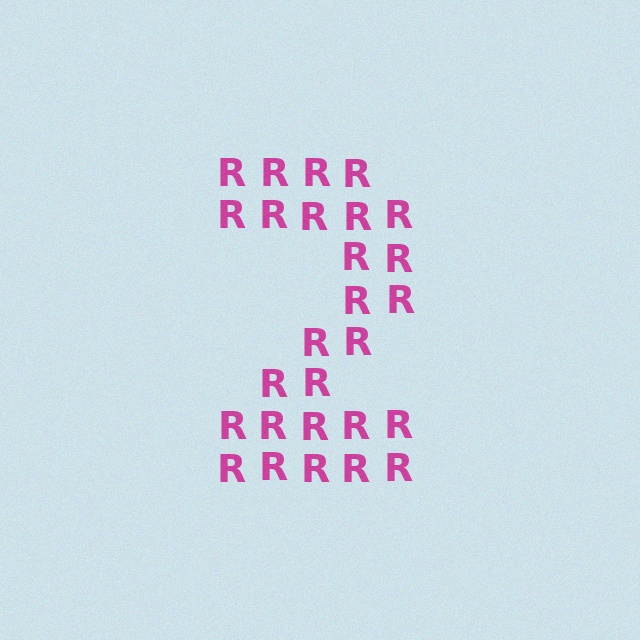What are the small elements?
The small elements are letter R's.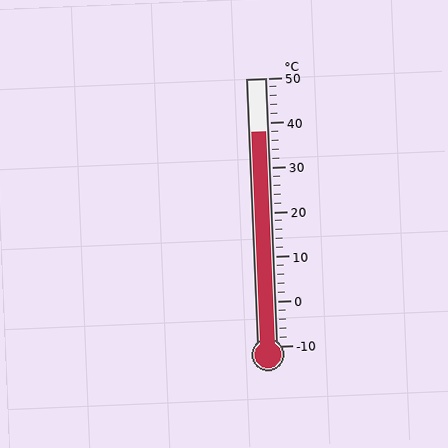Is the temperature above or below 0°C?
The temperature is above 0°C.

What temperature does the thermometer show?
The thermometer shows approximately 38°C.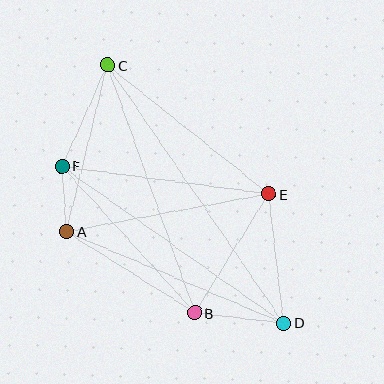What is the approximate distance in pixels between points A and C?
The distance between A and C is approximately 171 pixels.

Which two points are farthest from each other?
Points C and D are farthest from each other.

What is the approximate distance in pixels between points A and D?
The distance between A and D is approximately 236 pixels.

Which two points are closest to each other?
Points A and F are closest to each other.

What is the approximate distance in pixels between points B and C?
The distance between B and C is approximately 263 pixels.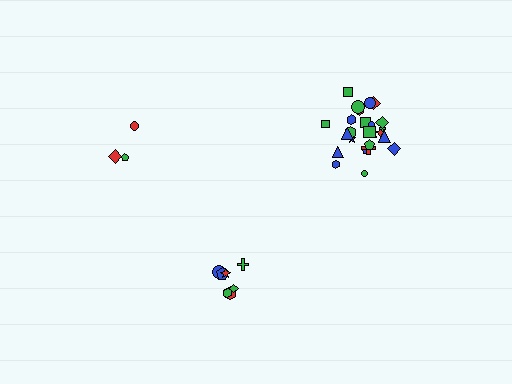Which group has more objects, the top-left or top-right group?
The top-right group.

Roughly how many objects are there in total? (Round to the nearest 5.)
Roughly 35 objects in total.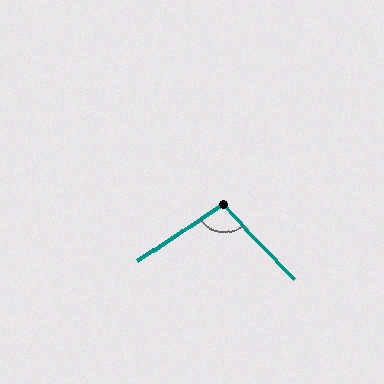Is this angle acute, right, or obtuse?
It is obtuse.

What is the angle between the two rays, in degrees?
Approximately 100 degrees.